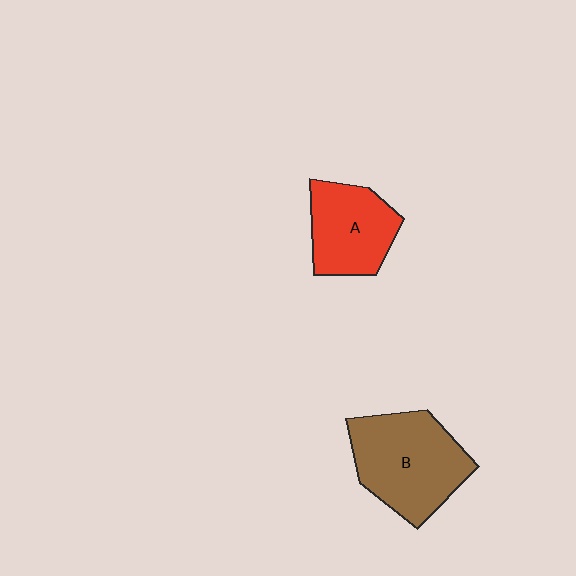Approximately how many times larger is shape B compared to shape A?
Approximately 1.4 times.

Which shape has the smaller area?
Shape A (red).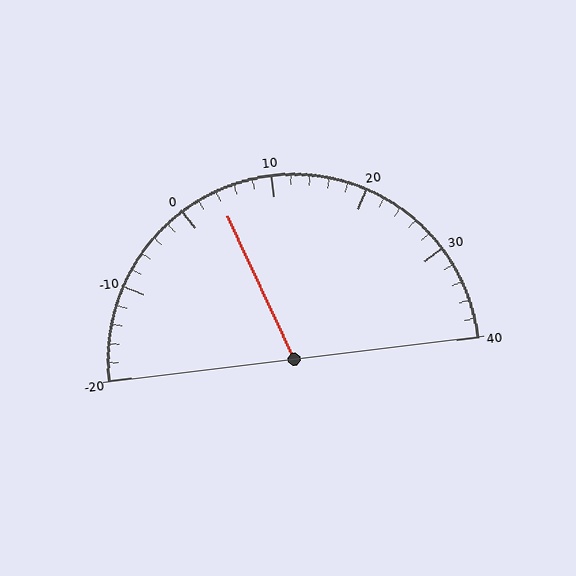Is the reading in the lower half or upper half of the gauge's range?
The reading is in the lower half of the range (-20 to 40).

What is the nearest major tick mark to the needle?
The nearest major tick mark is 0.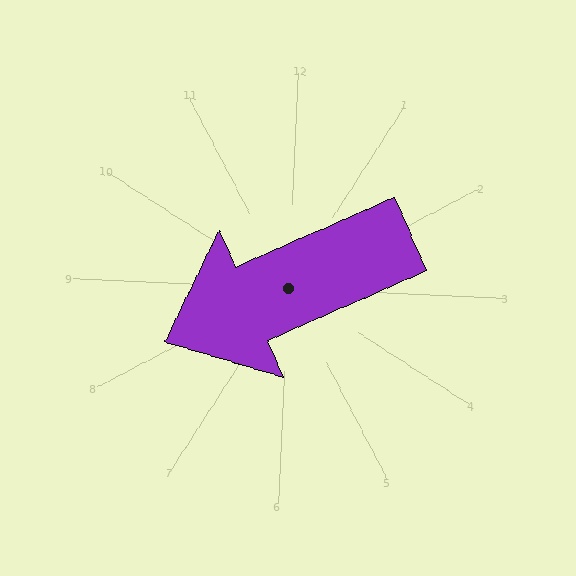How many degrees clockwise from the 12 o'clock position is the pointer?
Approximately 244 degrees.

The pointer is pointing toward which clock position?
Roughly 8 o'clock.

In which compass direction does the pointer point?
Southwest.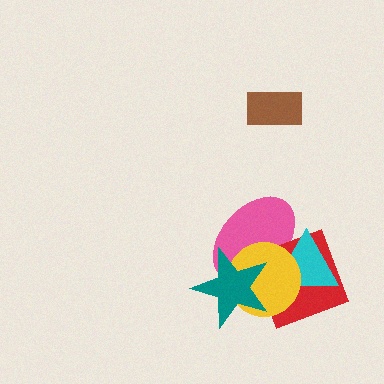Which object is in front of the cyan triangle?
The yellow circle is in front of the cyan triangle.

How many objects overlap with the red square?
4 objects overlap with the red square.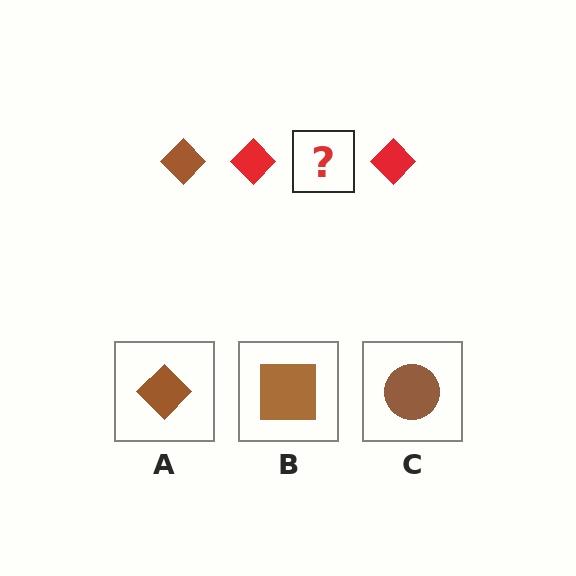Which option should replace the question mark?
Option A.